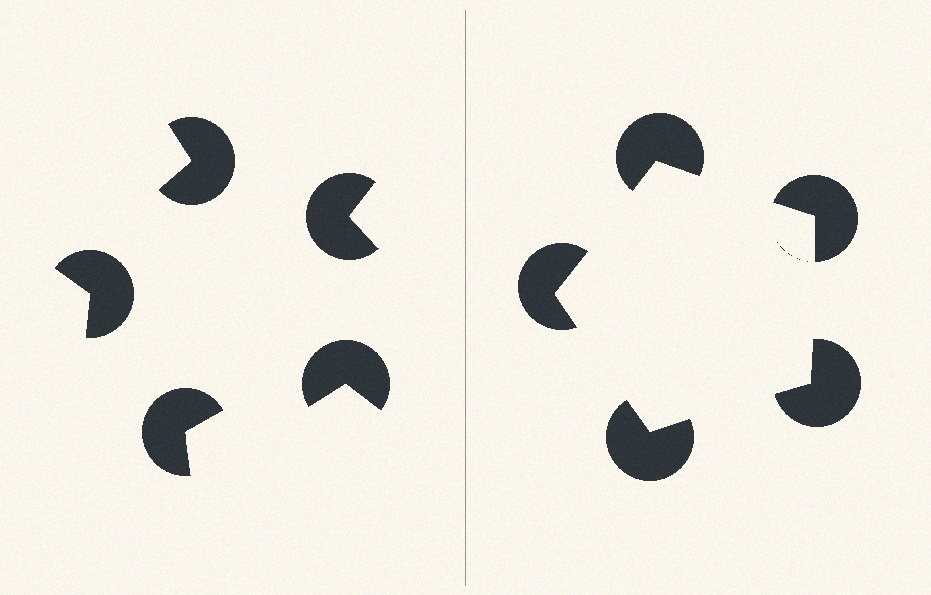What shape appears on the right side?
An illusory pentagon.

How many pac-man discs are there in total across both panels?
10 — 5 on each side.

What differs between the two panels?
The pac-man discs are positioned identically on both sides; only the wedge orientations differ. On the right they align to a pentagon; on the left they are misaligned.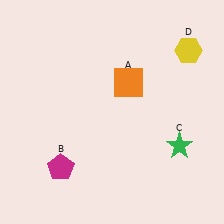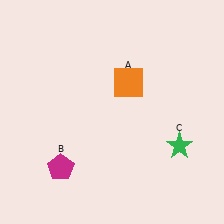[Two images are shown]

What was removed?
The yellow hexagon (D) was removed in Image 2.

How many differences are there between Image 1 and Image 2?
There is 1 difference between the two images.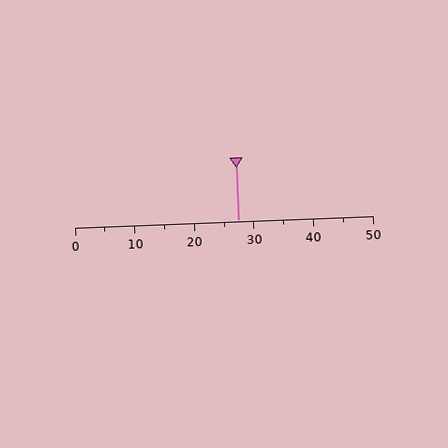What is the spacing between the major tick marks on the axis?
The major ticks are spaced 10 apart.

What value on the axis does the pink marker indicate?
The marker indicates approximately 27.5.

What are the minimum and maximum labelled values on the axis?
The axis runs from 0 to 50.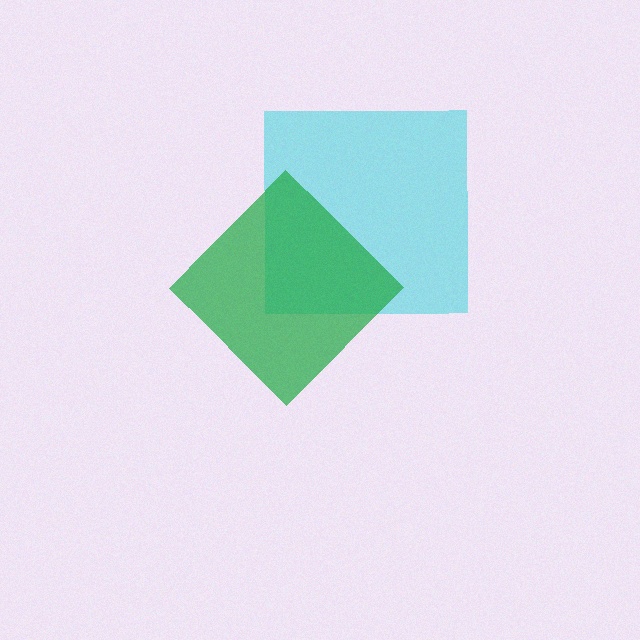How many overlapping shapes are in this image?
There are 2 overlapping shapes in the image.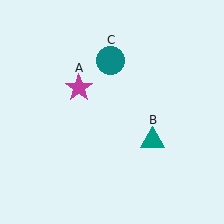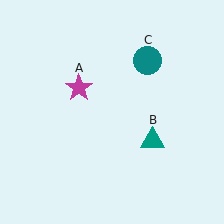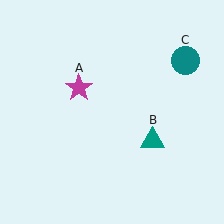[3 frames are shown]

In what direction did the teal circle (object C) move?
The teal circle (object C) moved right.